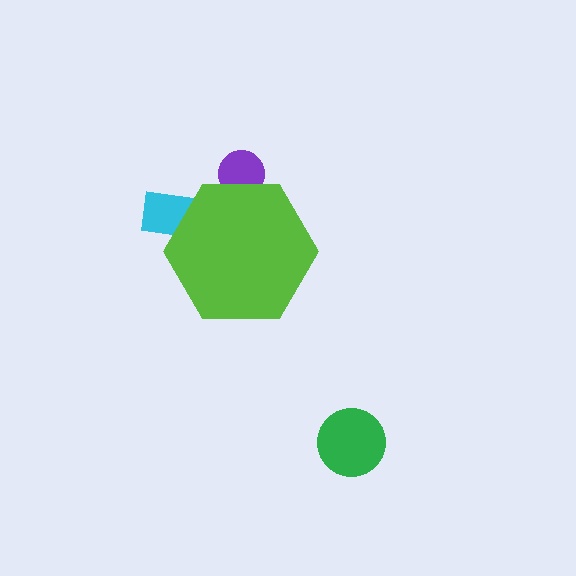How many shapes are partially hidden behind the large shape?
2 shapes are partially hidden.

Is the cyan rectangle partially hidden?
Yes, the cyan rectangle is partially hidden behind the lime hexagon.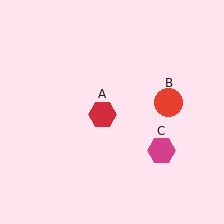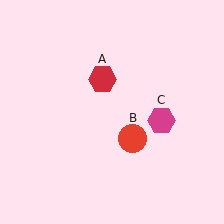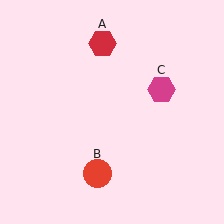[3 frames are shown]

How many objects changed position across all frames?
3 objects changed position: red hexagon (object A), red circle (object B), magenta hexagon (object C).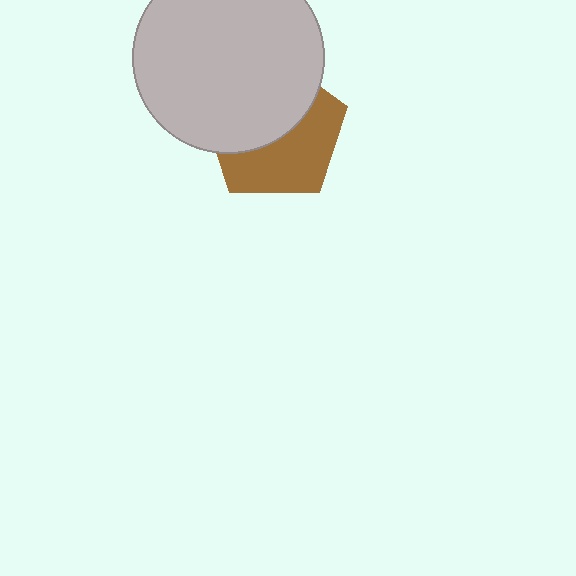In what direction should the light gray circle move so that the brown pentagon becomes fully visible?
The light gray circle should move up. That is the shortest direction to clear the overlap and leave the brown pentagon fully visible.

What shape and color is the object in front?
The object in front is a light gray circle.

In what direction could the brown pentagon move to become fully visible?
The brown pentagon could move down. That would shift it out from behind the light gray circle entirely.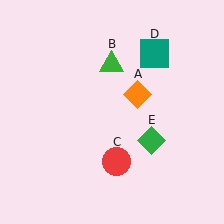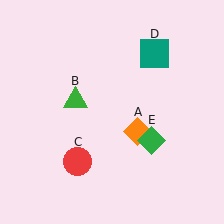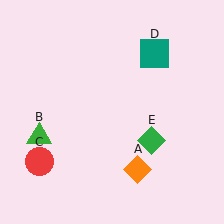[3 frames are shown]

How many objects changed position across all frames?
3 objects changed position: orange diamond (object A), green triangle (object B), red circle (object C).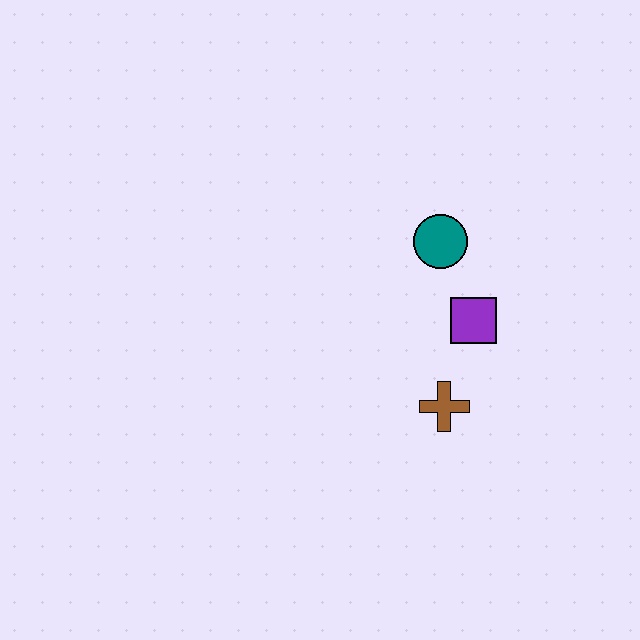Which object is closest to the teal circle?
The purple square is closest to the teal circle.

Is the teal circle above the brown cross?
Yes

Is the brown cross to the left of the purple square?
Yes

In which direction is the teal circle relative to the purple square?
The teal circle is above the purple square.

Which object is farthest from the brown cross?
The teal circle is farthest from the brown cross.